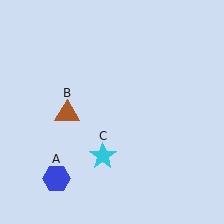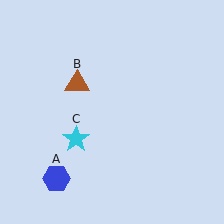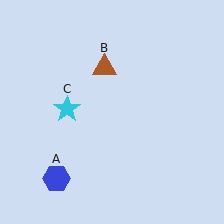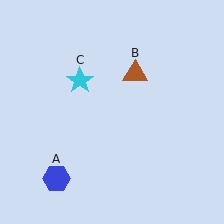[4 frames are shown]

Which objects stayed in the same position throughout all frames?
Blue hexagon (object A) remained stationary.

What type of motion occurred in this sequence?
The brown triangle (object B), cyan star (object C) rotated clockwise around the center of the scene.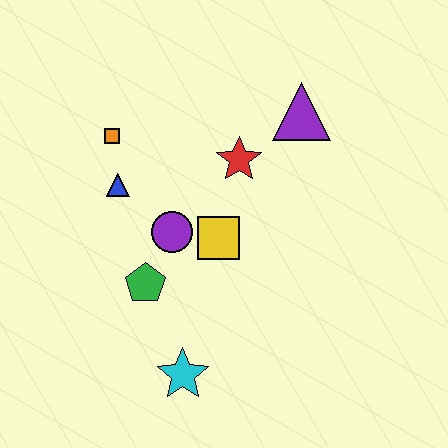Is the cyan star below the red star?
Yes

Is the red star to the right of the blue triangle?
Yes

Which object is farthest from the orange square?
The cyan star is farthest from the orange square.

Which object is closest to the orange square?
The blue triangle is closest to the orange square.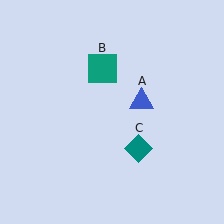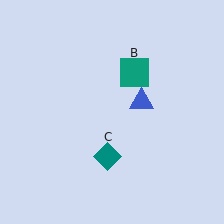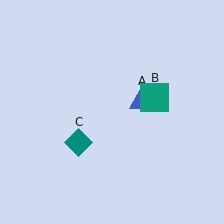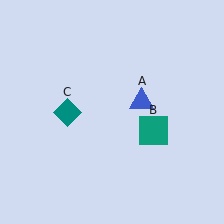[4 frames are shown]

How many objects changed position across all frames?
2 objects changed position: teal square (object B), teal diamond (object C).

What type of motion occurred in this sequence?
The teal square (object B), teal diamond (object C) rotated clockwise around the center of the scene.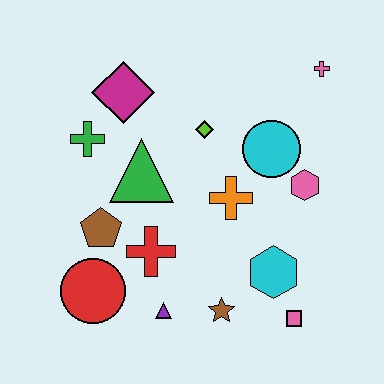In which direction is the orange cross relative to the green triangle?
The orange cross is to the right of the green triangle.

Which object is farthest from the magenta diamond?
The pink square is farthest from the magenta diamond.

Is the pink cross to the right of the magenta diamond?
Yes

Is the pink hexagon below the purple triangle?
No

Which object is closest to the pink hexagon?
The cyan circle is closest to the pink hexagon.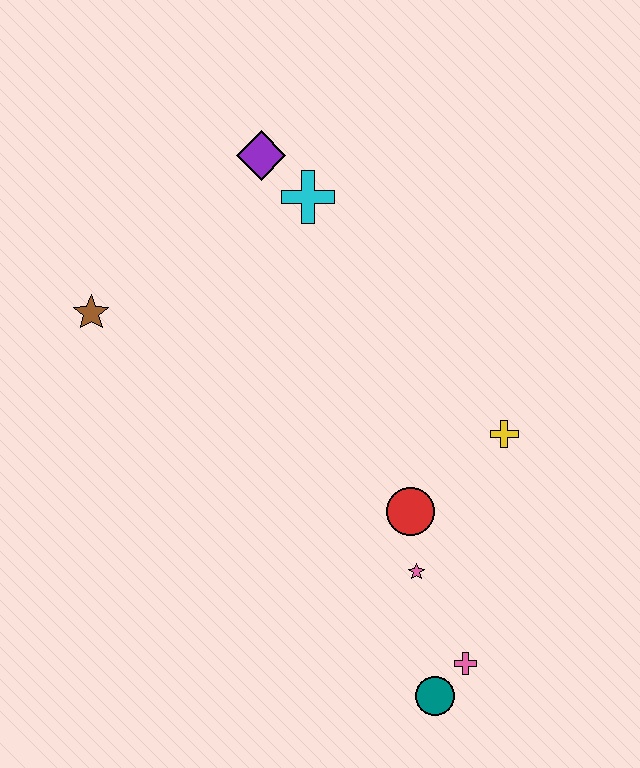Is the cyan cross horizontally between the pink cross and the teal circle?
No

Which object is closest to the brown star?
The purple diamond is closest to the brown star.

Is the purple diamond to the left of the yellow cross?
Yes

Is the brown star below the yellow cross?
No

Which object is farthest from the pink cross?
The purple diamond is farthest from the pink cross.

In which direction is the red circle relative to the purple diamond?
The red circle is below the purple diamond.